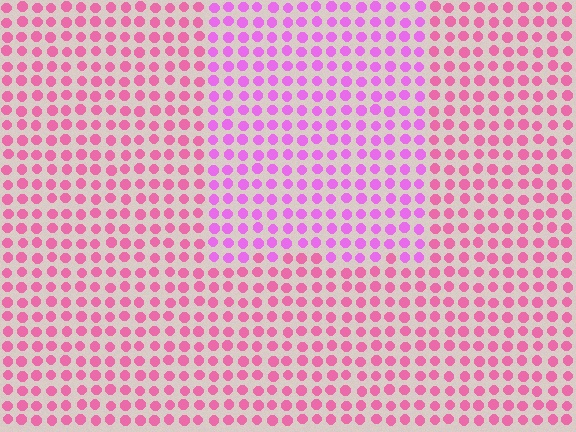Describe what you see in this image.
The image is filled with small pink elements in a uniform arrangement. A rectangle-shaped region is visible where the elements are tinted to a slightly different hue, forming a subtle color boundary.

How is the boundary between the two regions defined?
The boundary is defined purely by a slight shift in hue (about 33 degrees). Spacing, size, and orientation are identical on both sides.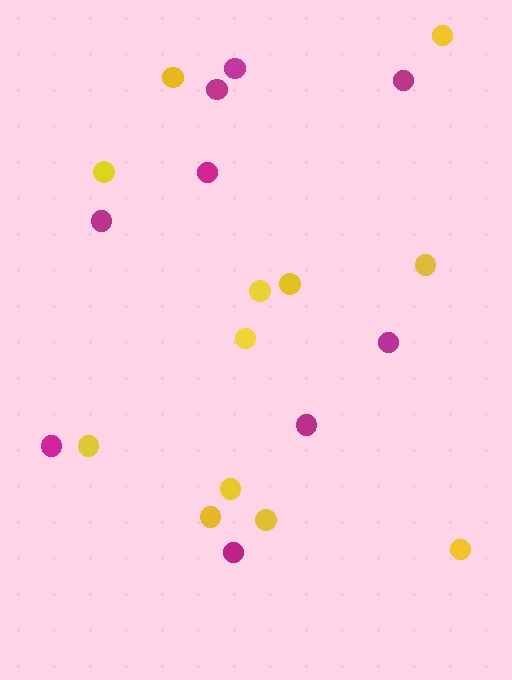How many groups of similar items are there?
There are 2 groups: one group of magenta circles (9) and one group of yellow circles (12).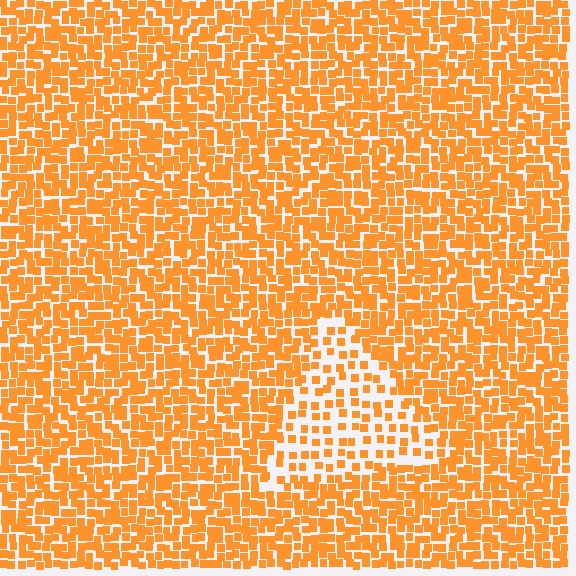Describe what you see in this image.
The image contains small orange elements arranged at two different densities. A triangle-shaped region is visible where the elements are less densely packed than the surrounding area.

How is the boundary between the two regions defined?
The boundary is defined by a change in element density (approximately 2.1x ratio). All elements are the same color, size, and shape.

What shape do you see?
I see a triangle.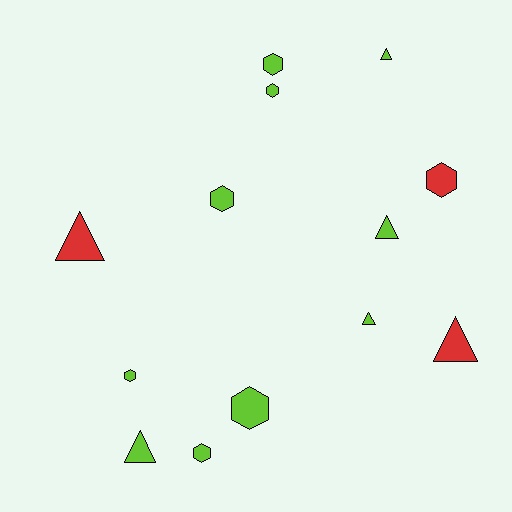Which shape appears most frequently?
Hexagon, with 7 objects.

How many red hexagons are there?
There is 1 red hexagon.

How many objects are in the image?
There are 13 objects.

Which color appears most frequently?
Lime, with 10 objects.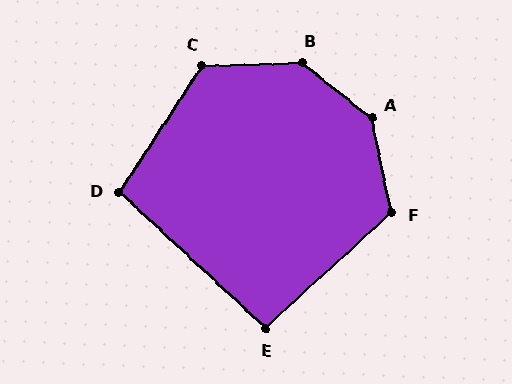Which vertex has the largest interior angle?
A, at approximately 141 degrees.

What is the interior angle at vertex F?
Approximately 121 degrees (obtuse).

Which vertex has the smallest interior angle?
E, at approximately 94 degrees.